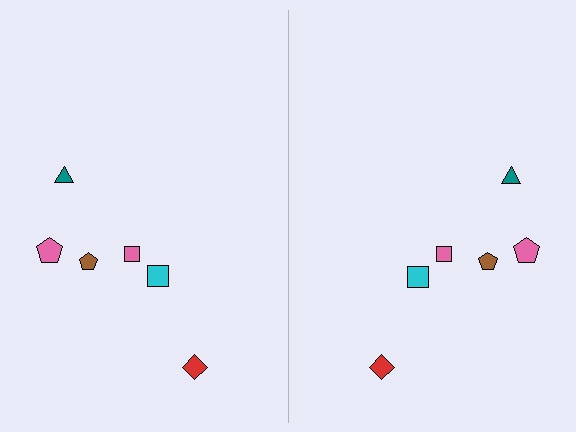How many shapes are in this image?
There are 12 shapes in this image.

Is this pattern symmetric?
Yes, this pattern has bilateral (reflection) symmetry.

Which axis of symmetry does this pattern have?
The pattern has a vertical axis of symmetry running through the center of the image.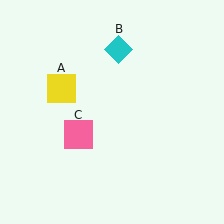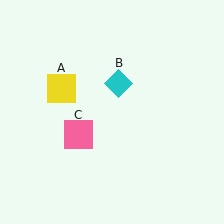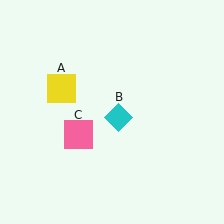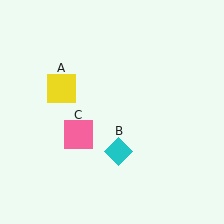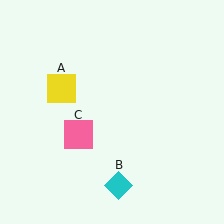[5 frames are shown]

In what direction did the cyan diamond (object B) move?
The cyan diamond (object B) moved down.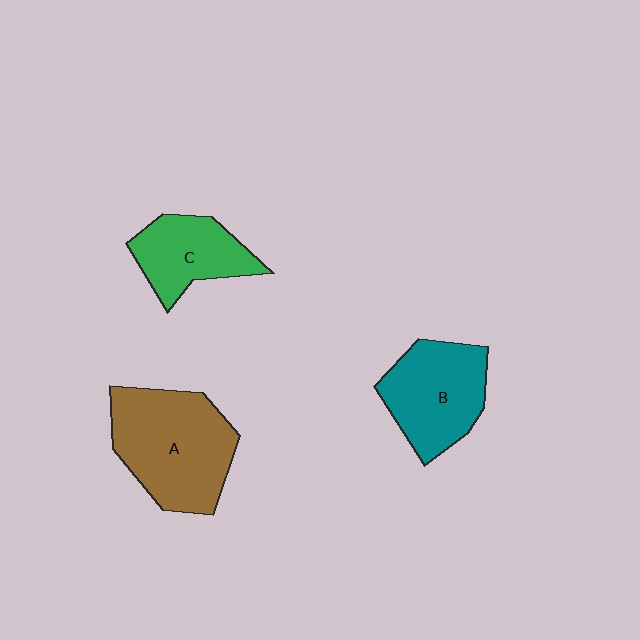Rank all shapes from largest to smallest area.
From largest to smallest: A (brown), B (teal), C (green).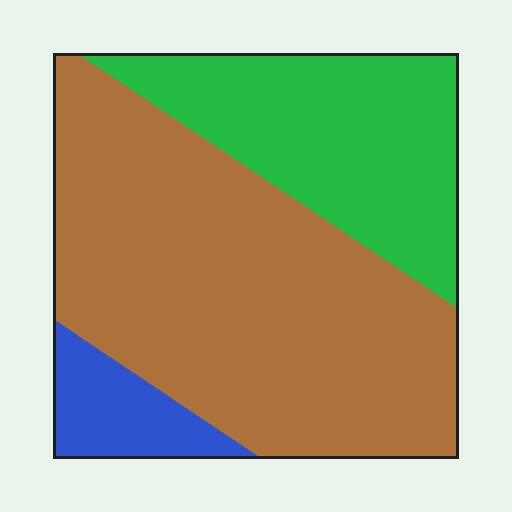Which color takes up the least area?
Blue, at roughly 10%.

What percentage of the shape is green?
Green takes up about one third (1/3) of the shape.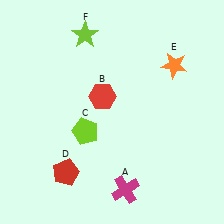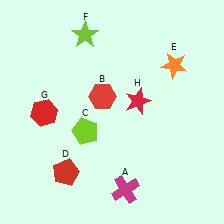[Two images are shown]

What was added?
A red hexagon (G), a red star (H) were added in Image 2.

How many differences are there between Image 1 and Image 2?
There are 2 differences between the two images.